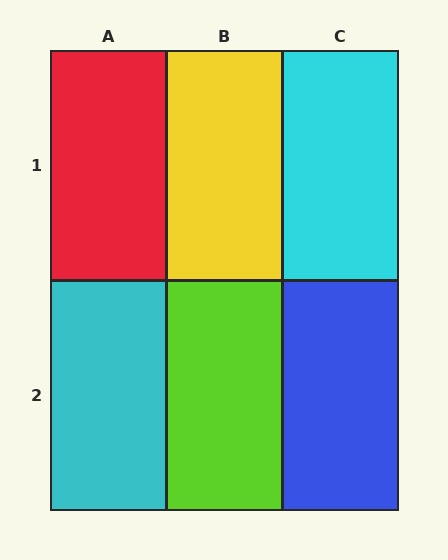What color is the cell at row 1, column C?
Cyan.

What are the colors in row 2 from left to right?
Cyan, lime, blue.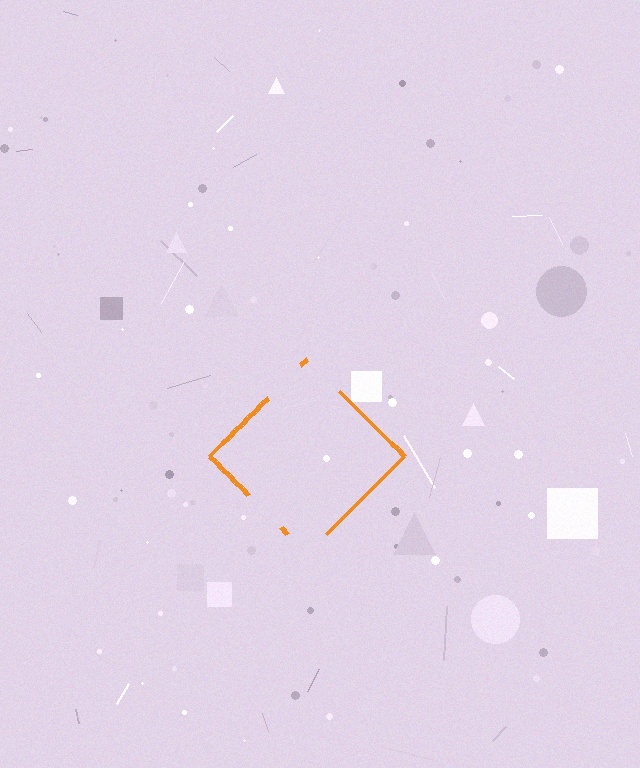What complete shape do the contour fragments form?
The contour fragments form a diamond.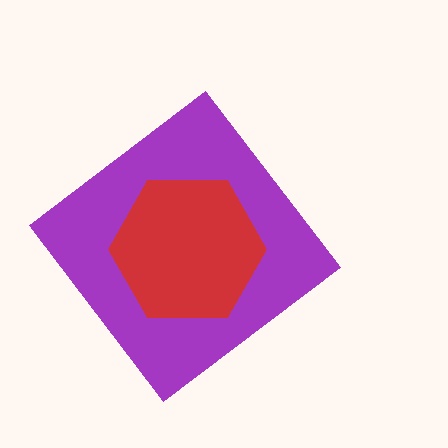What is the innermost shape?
The red hexagon.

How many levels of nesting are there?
2.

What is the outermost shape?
The purple diamond.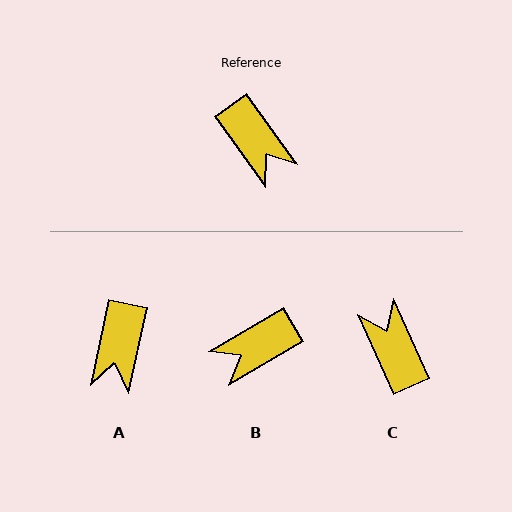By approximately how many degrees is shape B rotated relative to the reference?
Approximately 95 degrees clockwise.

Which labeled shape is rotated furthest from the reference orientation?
C, about 169 degrees away.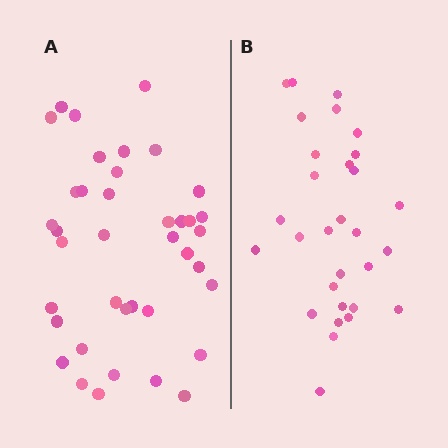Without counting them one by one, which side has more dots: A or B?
Region A (the left region) has more dots.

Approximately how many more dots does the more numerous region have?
Region A has roughly 8 or so more dots than region B.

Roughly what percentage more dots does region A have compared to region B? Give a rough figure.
About 30% more.